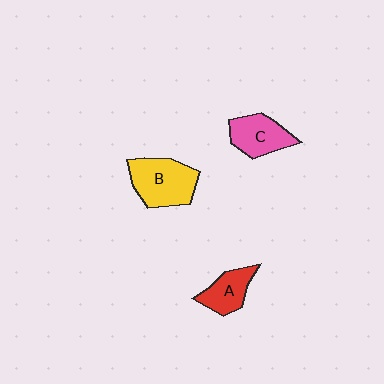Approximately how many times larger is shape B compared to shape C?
Approximately 1.3 times.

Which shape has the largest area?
Shape B (yellow).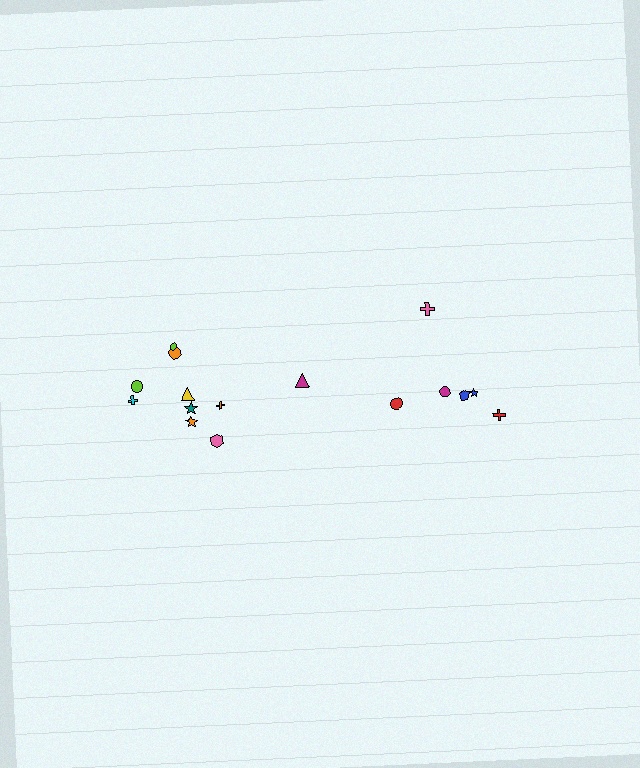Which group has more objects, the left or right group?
The left group.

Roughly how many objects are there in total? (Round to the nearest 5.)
Roughly 15 objects in total.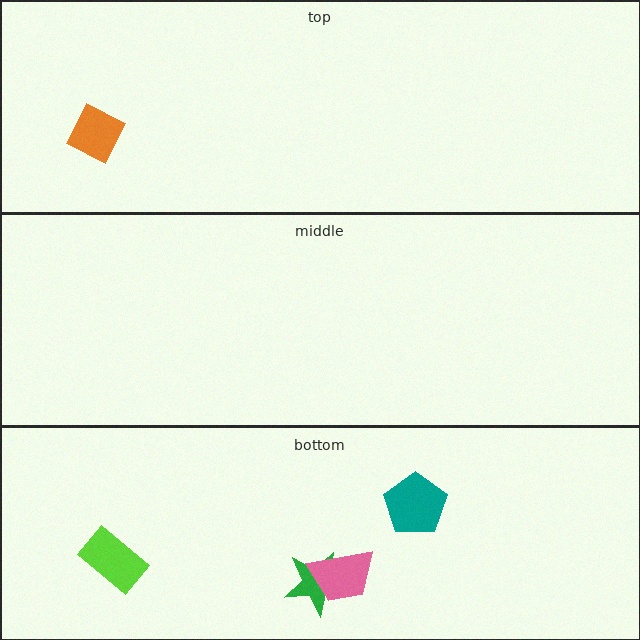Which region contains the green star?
The bottom region.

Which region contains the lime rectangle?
The bottom region.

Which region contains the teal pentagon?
The bottom region.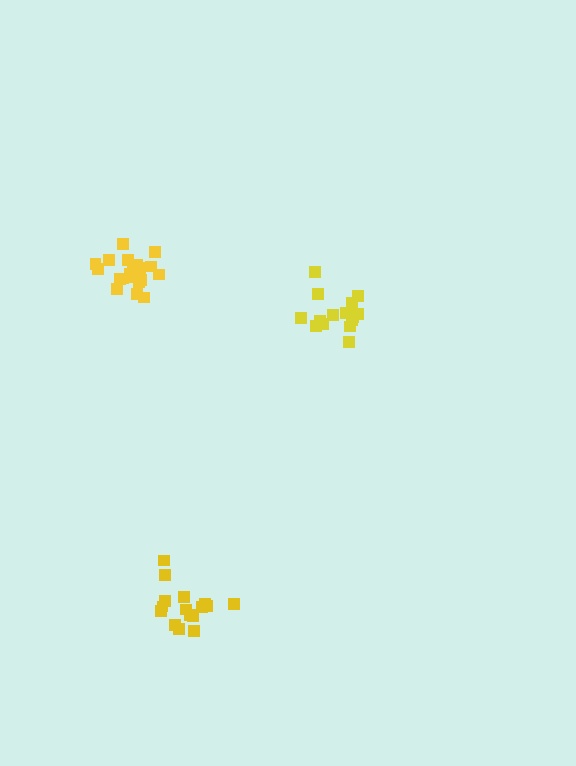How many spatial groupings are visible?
There are 3 spatial groupings.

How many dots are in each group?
Group 1: 20 dots, Group 2: 15 dots, Group 3: 16 dots (51 total).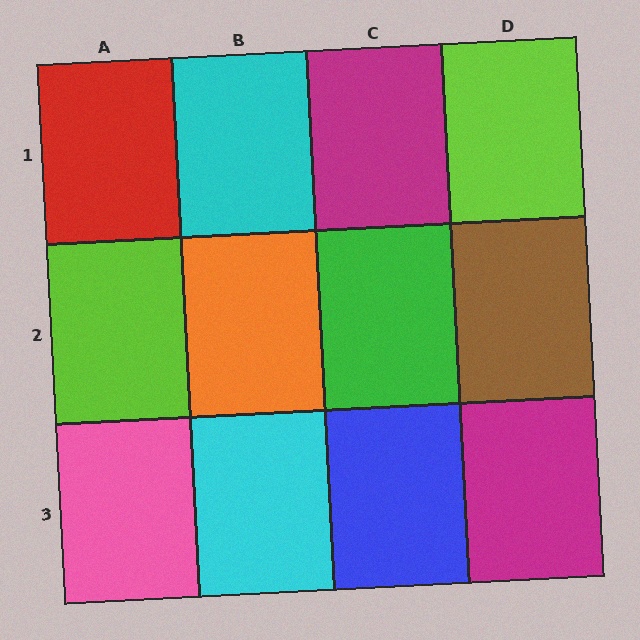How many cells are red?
1 cell is red.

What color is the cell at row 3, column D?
Magenta.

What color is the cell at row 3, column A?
Pink.